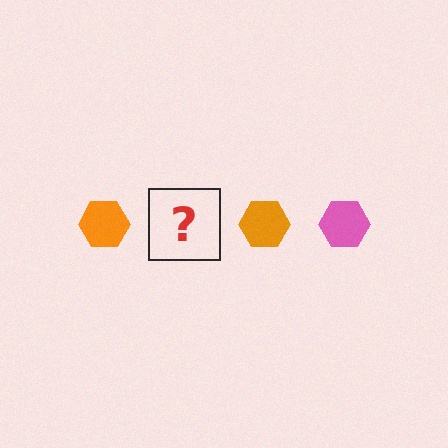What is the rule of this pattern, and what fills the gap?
The rule is that the pattern cycles through orange, pink hexagons. The gap should be filled with a pink hexagon.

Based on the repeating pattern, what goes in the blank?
The blank should be a pink hexagon.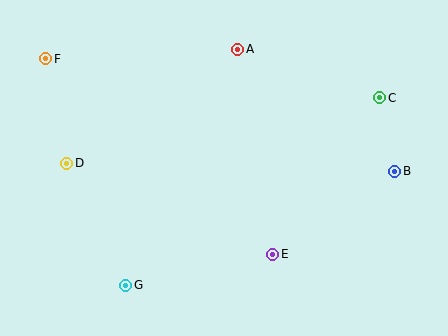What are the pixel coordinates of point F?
Point F is at (46, 59).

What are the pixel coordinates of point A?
Point A is at (238, 49).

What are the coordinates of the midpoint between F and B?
The midpoint between F and B is at (220, 115).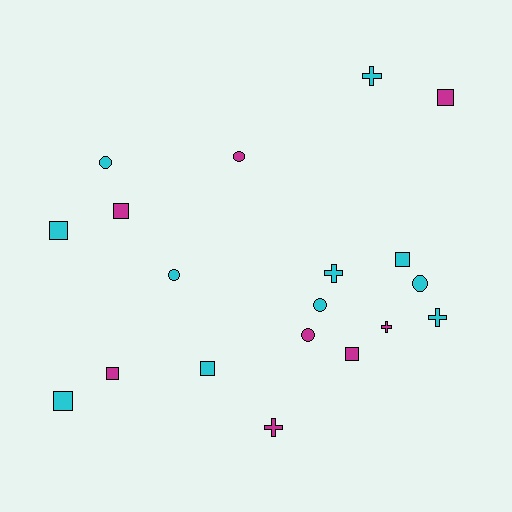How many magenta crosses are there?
There are 2 magenta crosses.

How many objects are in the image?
There are 19 objects.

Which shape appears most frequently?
Square, with 8 objects.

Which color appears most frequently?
Cyan, with 11 objects.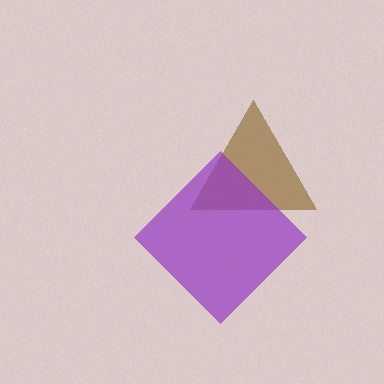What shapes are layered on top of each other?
The layered shapes are: a brown triangle, a purple diamond.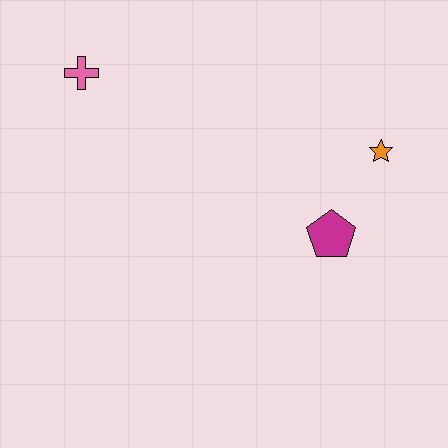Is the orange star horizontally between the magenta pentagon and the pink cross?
No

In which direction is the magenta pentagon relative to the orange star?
The magenta pentagon is below the orange star.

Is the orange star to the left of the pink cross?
No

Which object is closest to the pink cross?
The magenta pentagon is closest to the pink cross.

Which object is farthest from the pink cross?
The orange star is farthest from the pink cross.